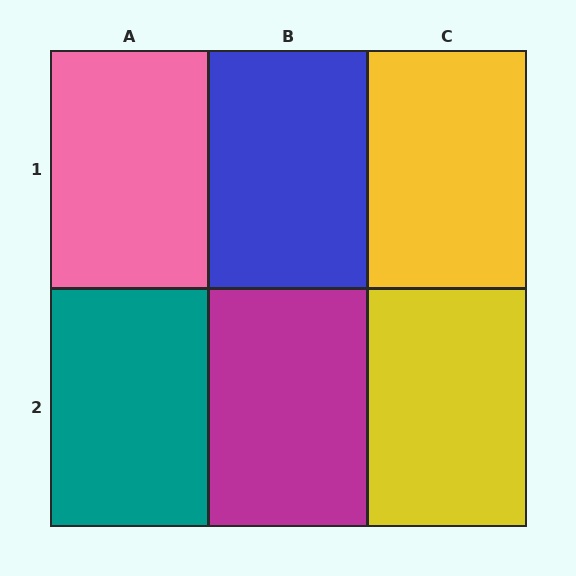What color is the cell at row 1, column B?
Blue.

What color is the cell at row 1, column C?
Yellow.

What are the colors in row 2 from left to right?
Teal, magenta, yellow.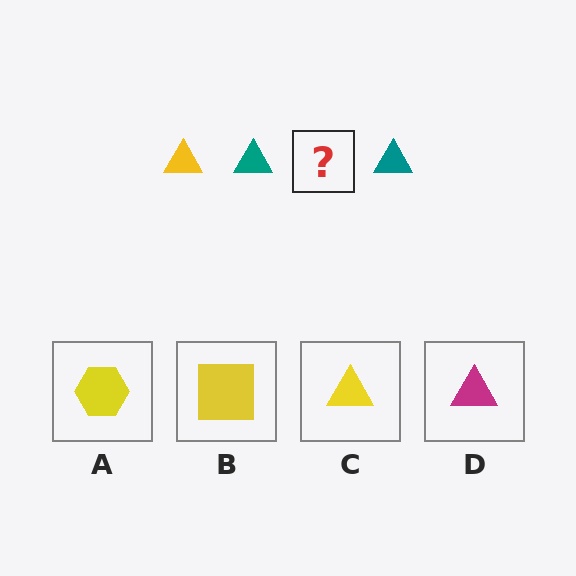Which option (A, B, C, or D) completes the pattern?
C.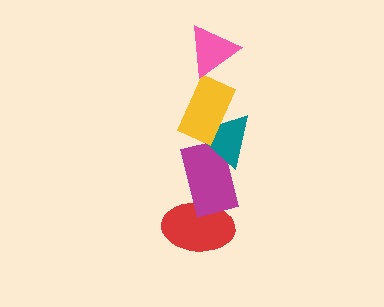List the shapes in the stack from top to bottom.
From top to bottom: the pink triangle, the yellow rectangle, the teal triangle, the magenta rectangle, the red ellipse.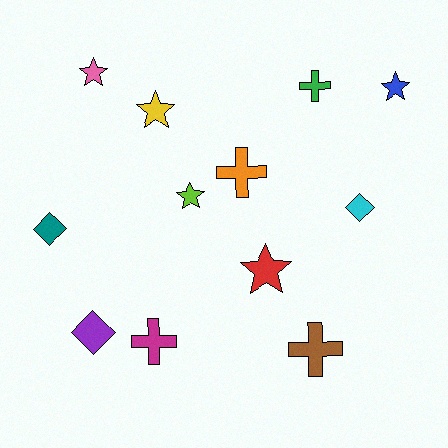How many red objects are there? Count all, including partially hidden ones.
There is 1 red object.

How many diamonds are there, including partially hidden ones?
There are 3 diamonds.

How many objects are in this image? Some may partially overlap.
There are 12 objects.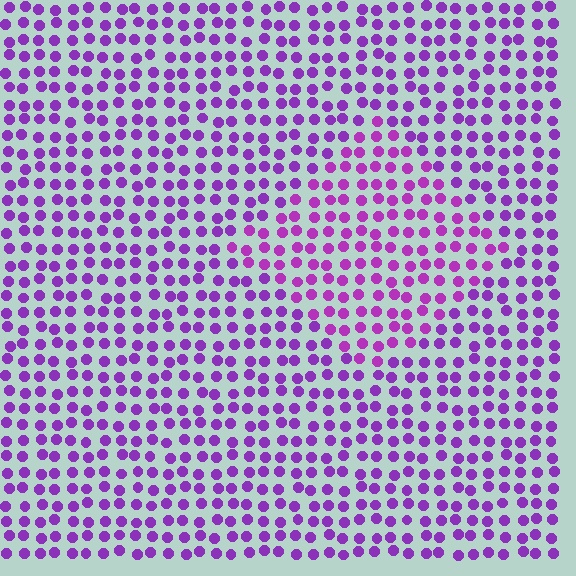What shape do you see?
I see a diamond.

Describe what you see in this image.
The image is filled with small purple elements in a uniform arrangement. A diamond-shaped region is visible where the elements are tinted to a slightly different hue, forming a subtle color boundary.